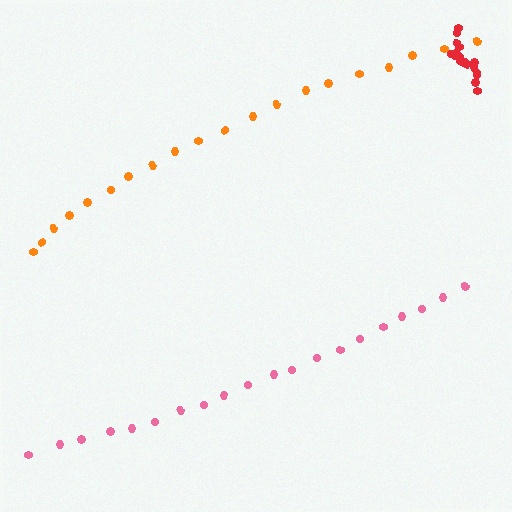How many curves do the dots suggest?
There are 3 distinct paths.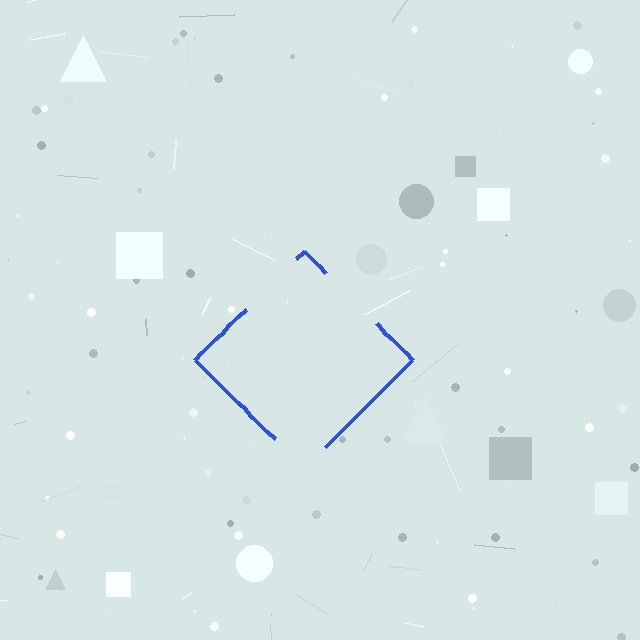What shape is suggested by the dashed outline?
The dashed outline suggests a diamond.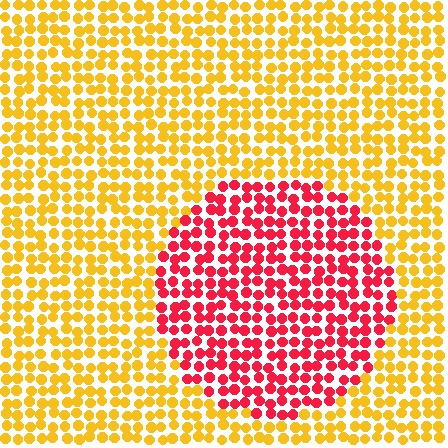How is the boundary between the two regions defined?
The boundary is defined purely by a slight shift in hue (about 56 degrees). Spacing, size, and orientation are identical on both sides.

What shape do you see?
I see a circle.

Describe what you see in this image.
The image is filled with small yellow elements in a uniform arrangement. A circle-shaped region is visible where the elements are tinted to a slightly different hue, forming a subtle color boundary.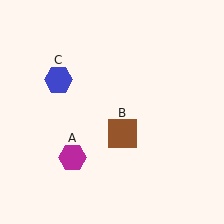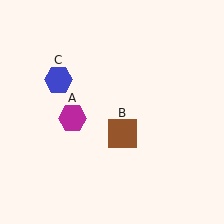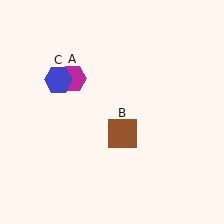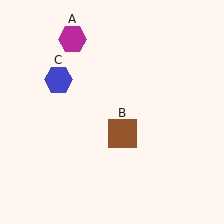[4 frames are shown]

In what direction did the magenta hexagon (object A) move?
The magenta hexagon (object A) moved up.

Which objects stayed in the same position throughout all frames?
Brown square (object B) and blue hexagon (object C) remained stationary.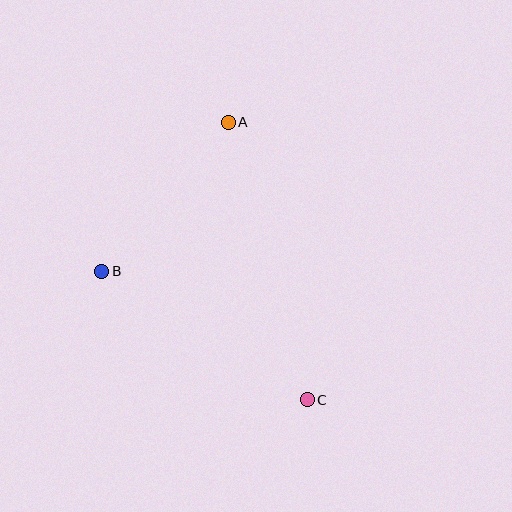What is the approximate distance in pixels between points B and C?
The distance between B and C is approximately 242 pixels.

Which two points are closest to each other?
Points A and B are closest to each other.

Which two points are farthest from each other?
Points A and C are farthest from each other.